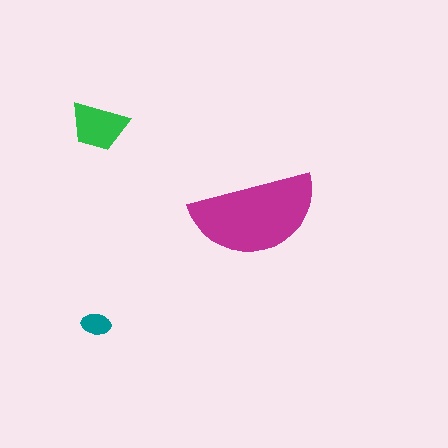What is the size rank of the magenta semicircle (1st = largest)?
1st.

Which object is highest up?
The green trapezoid is topmost.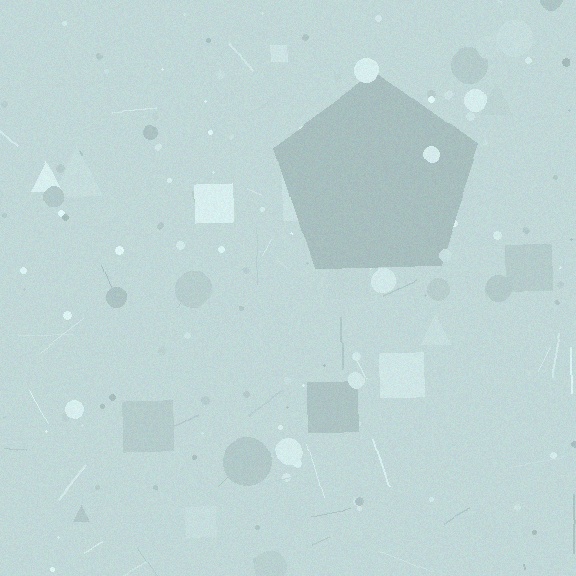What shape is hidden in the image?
A pentagon is hidden in the image.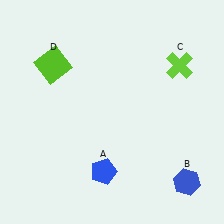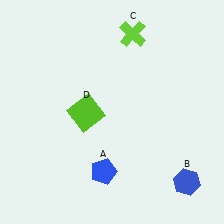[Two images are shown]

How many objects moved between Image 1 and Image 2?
2 objects moved between the two images.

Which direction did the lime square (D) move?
The lime square (D) moved down.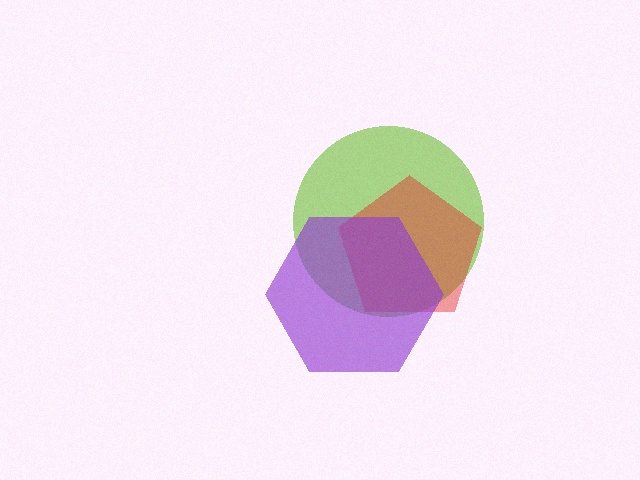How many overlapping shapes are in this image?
There are 3 overlapping shapes in the image.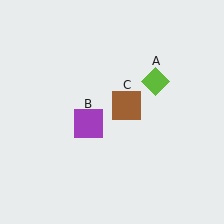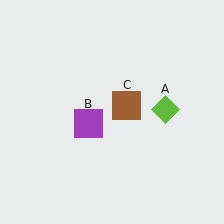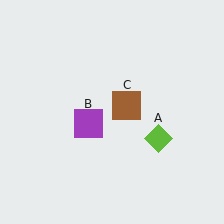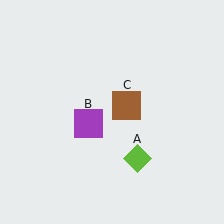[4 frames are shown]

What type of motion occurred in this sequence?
The lime diamond (object A) rotated clockwise around the center of the scene.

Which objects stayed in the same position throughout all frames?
Purple square (object B) and brown square (object C) remained stationary.